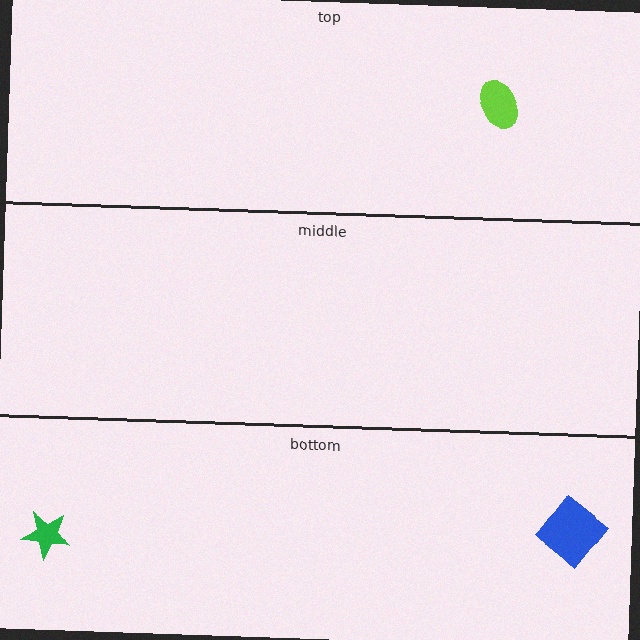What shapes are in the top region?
The lime ellipse.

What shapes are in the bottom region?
The blue diamond, the green star.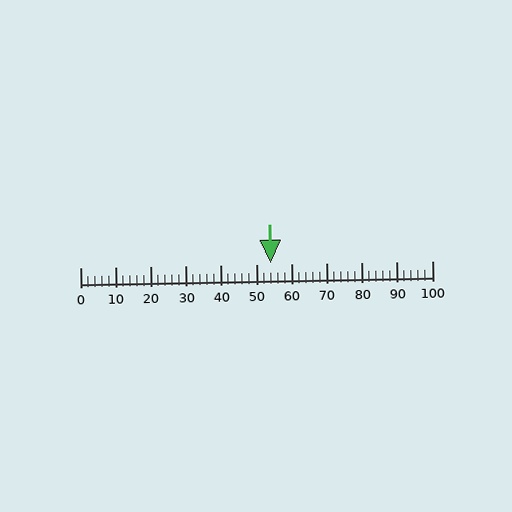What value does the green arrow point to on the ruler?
The green arrow points to approximately 54.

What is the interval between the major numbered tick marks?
The major tick marks are spaced 10 units apart.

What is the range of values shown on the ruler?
The ruler shows values from 0 to 100.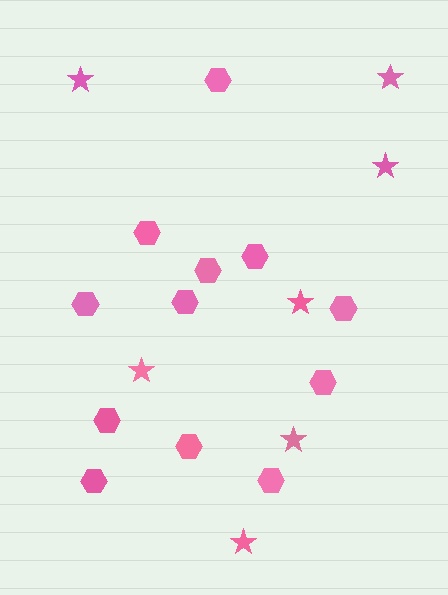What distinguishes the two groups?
There are 2 groups: one group of stars (7) and one group of hexagons (12).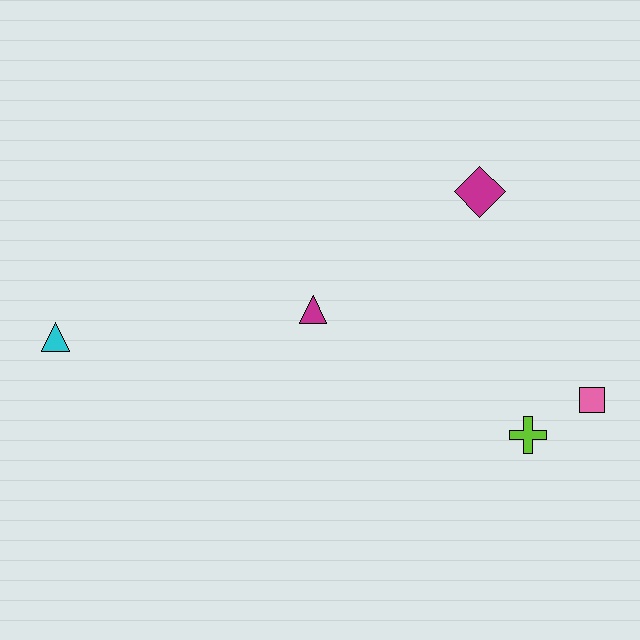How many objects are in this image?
There are 5 objects.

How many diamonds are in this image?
There is 1 diamond.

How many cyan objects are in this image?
There is 1 cyan object.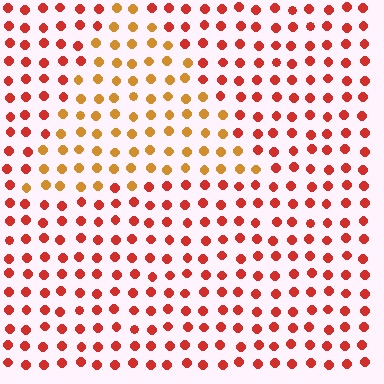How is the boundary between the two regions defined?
The boundary is defined purely by a slight shift in hue (about 35 degrees). Spacing, size, and orientation are identical on both sides.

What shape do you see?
I see a triangle.